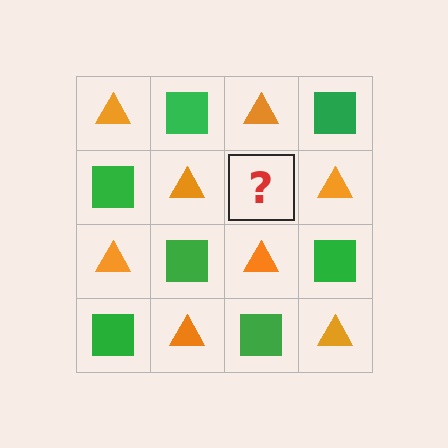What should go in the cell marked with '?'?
The missing cell should contain a green square.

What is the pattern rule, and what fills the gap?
The rule is that it alternates orange triangle and green square in a checkerboard pattern. The gap should be filled with a green square.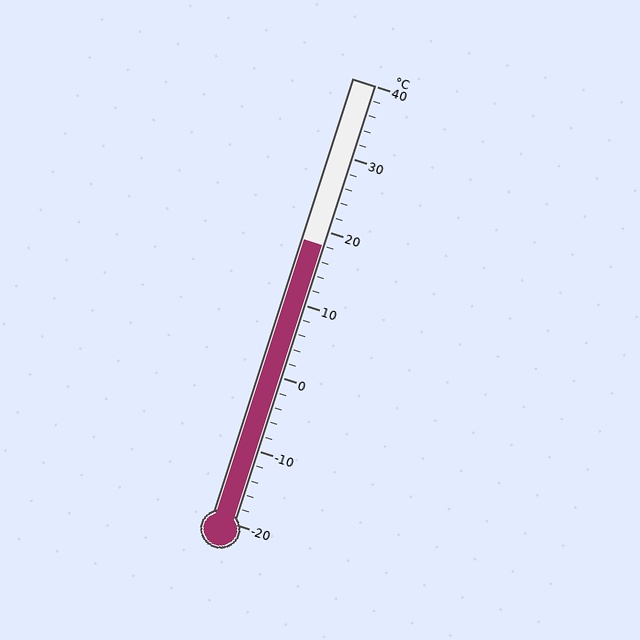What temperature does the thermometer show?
The thermometer shows approximately 18°C.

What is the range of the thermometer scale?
The thermometer scale ranges from -20°C to 40°C.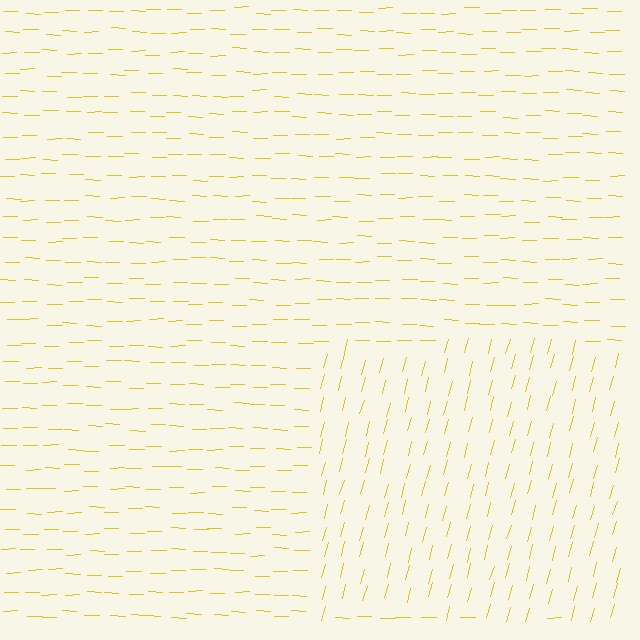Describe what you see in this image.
The image is filled with small yellow line segments. A rectangle region in the image has lines oriented differently from the surrounding lines, creating a visible texture boundary.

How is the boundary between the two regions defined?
The boundary is defined purely by a change in line orientation (approximately 76 degrees difference). All lines are the same color and thickness.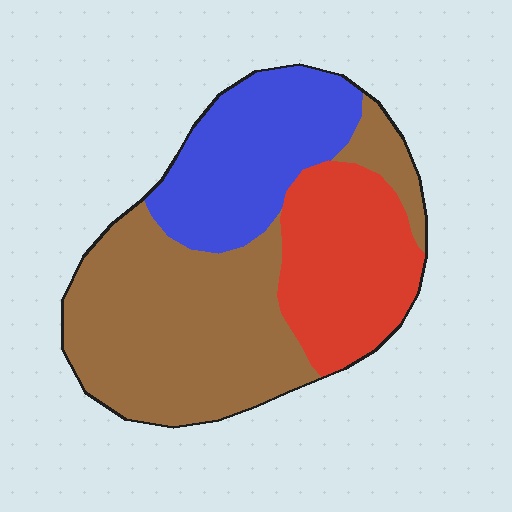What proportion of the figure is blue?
Blue takes up about one quarter (1/4) of the figure.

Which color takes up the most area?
Brown, at roughly 50%.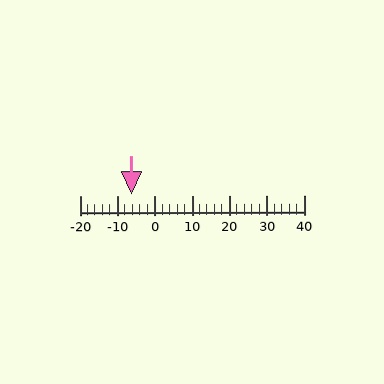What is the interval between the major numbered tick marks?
The major tick marks are spaced 10 units apart.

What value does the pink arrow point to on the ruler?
The pink arrow points to approximately -6.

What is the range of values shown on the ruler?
The ruler shows values from -20 to 40.